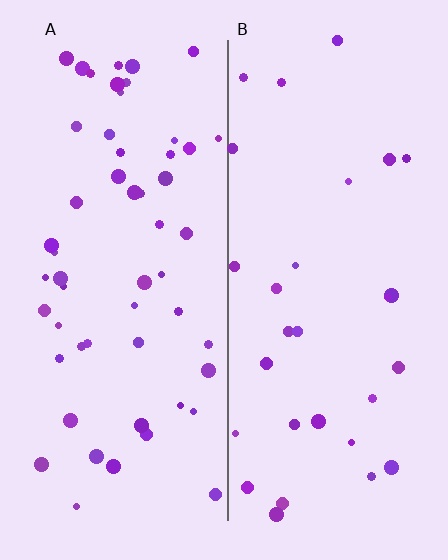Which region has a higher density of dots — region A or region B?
A (the left).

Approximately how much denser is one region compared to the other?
Approximately 1.9× — region A over region B.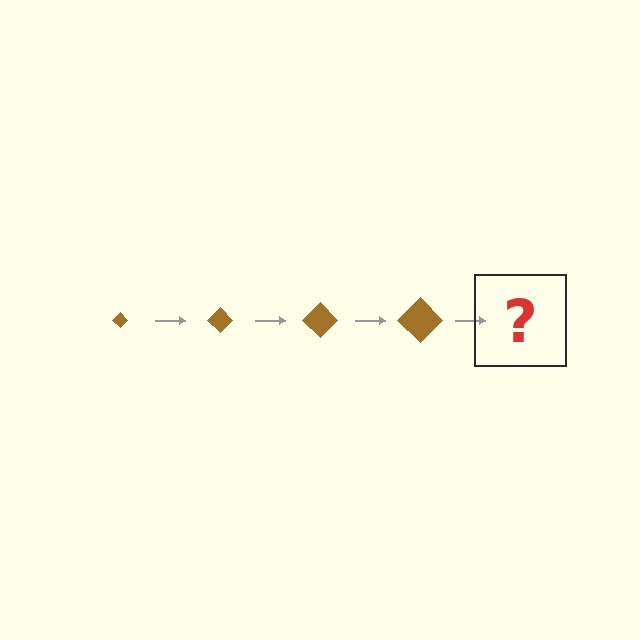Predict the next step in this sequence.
The next step is a brown diamond, larger than the previous one.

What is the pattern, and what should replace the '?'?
The pattern is that the diamond gets progressively larger each step. The '?' should be a brown diamond, larger than the previous one.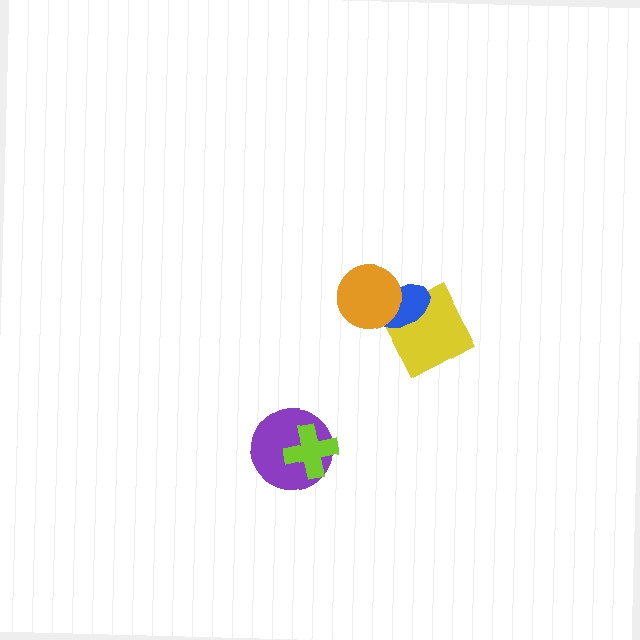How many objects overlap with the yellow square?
1 object overlaps with the yellow square.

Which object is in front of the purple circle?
The lime cross is in front of the purple circle.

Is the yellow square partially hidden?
Yes, it is partially covered by another shape.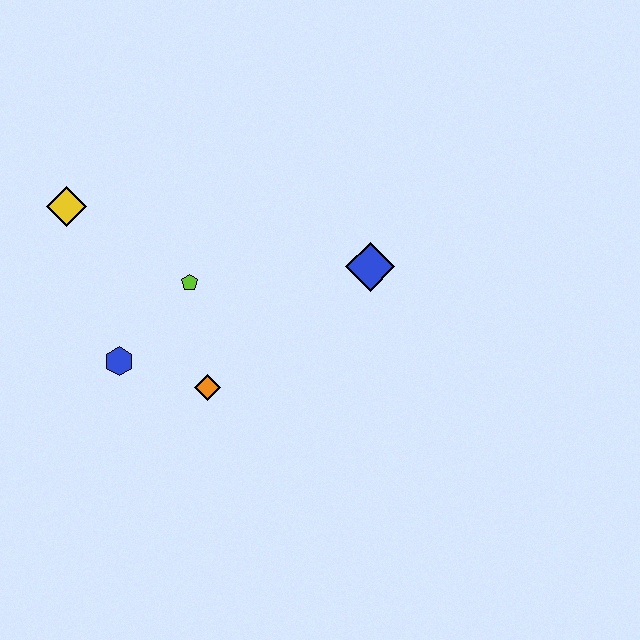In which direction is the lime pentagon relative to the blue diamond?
The lime pentagon is to the left of the blue diamond.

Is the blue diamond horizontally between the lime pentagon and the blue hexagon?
No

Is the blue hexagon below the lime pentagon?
Yes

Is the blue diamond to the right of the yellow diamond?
Yes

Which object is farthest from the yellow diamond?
The blue diamond is farthest from the yellow diamond.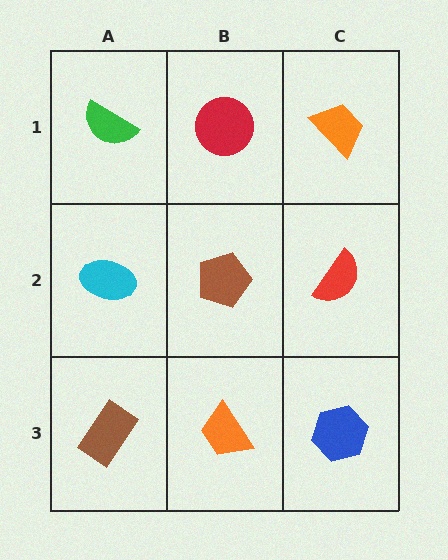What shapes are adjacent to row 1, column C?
A red semicircle (row 2, column C), a red circle (row 1, column B).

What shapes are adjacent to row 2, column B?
A red circle (row 1, column B), an orange trapezoid (row 3, column B), a cyan ellipse (row 2, column A), a red semicircle (row 2, column C).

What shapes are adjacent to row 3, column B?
A brown pentagon (row 2, column B), a brown rectangle (row 3, column A), a blue hexagon (row 3, column C).